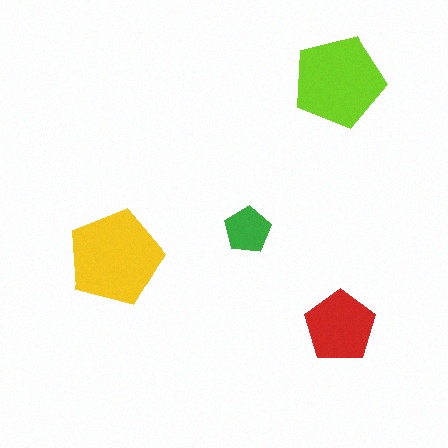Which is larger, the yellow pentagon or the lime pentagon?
The yellow one.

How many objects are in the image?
There are 4 objects in the image.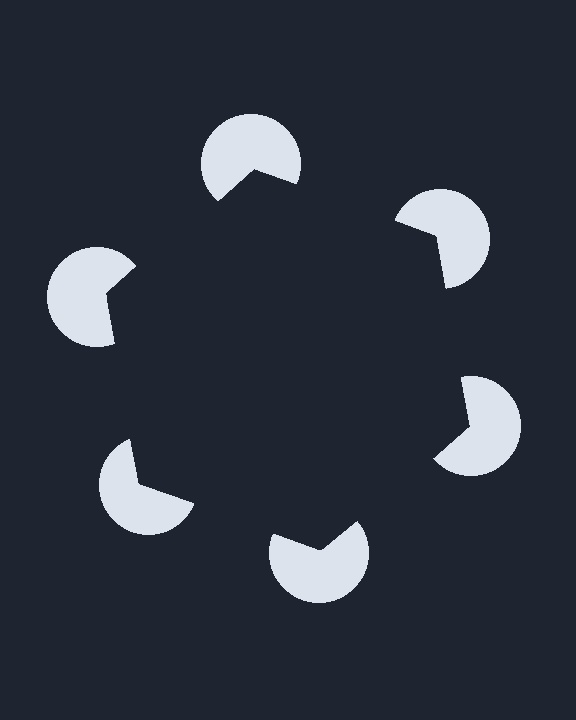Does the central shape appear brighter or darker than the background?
It typically appears slightly darker than the background, even though no actual brightness change is drawn.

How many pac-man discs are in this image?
There are 6 — one at each vertex of the illusory hexagon.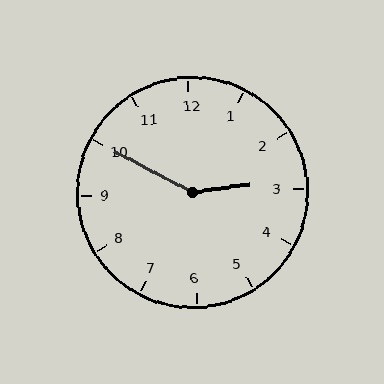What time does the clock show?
2:50.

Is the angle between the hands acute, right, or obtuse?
It is obtuse.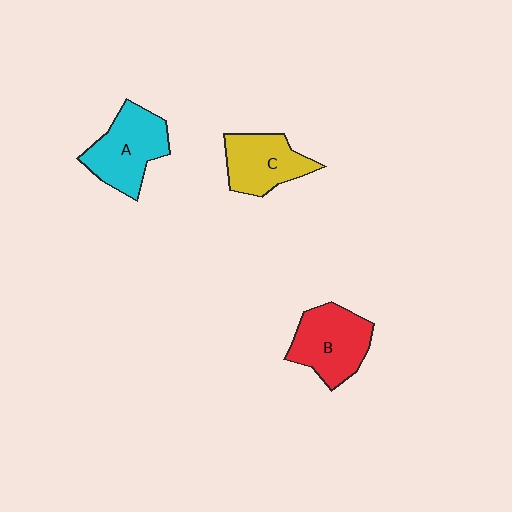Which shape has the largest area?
Shape A (cyan).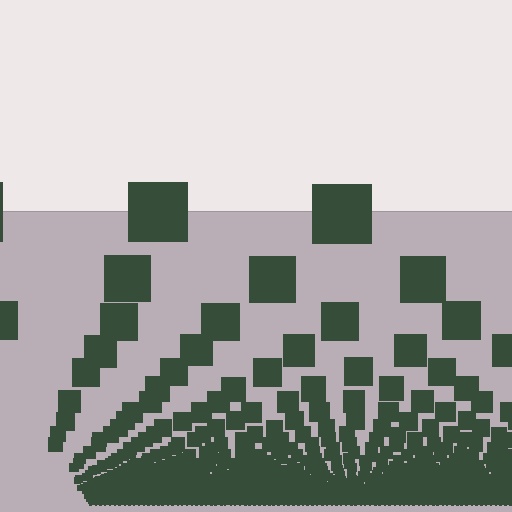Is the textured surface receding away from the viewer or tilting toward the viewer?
The surface appears to tilt toward the viewer. Texture elements get larger and sparser toward the top.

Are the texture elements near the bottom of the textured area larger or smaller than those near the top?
Smaller. The gradient is inverted — elements near the bottom are smaller and denser.